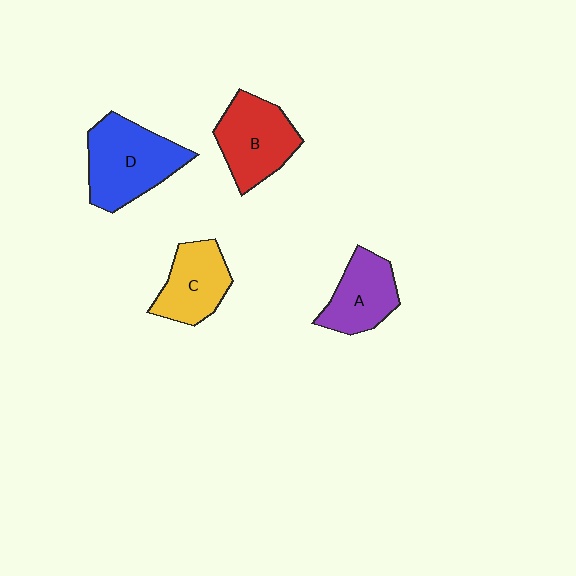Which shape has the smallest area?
Shape A (purple).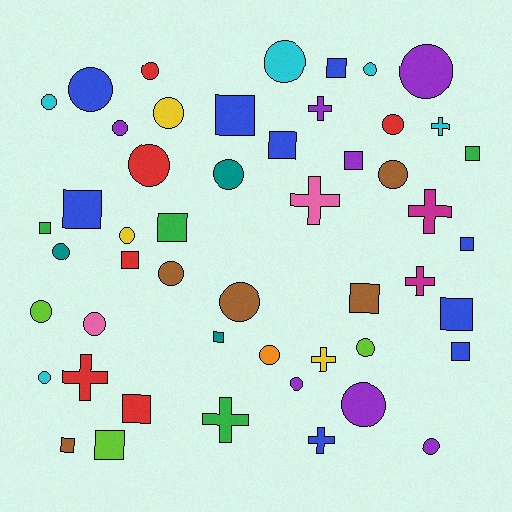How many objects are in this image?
There are 50 objects.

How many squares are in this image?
There are 17 squares.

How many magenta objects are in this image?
There are 2 magenta objects.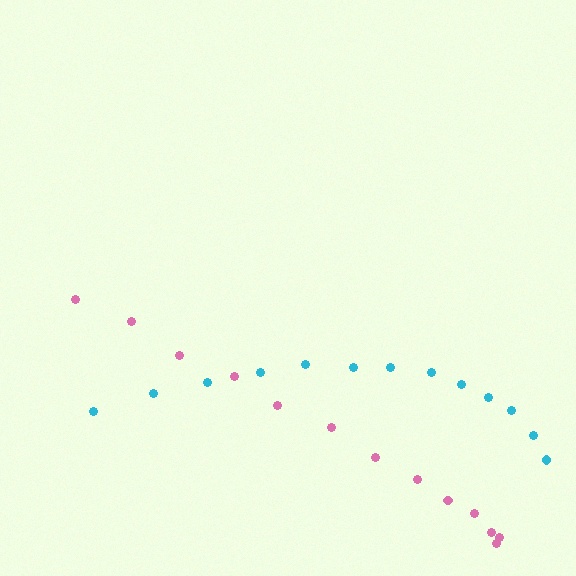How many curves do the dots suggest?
There are 2 distinct paths.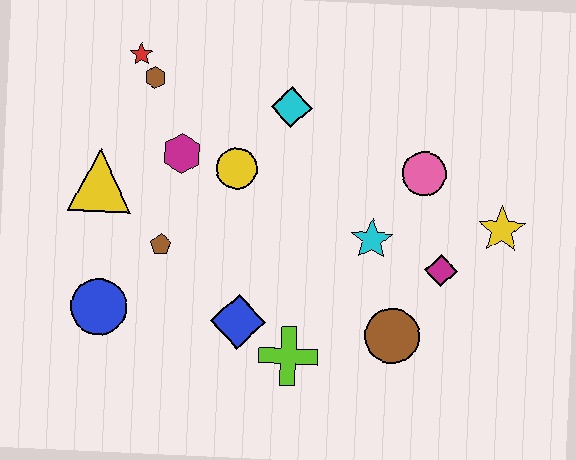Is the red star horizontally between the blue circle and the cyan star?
Yes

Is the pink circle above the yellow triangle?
Yes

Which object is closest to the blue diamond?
The lime cross is closest to the blue diamond.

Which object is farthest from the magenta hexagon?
The yellow star is farthest from the magenta hexagon.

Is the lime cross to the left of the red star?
No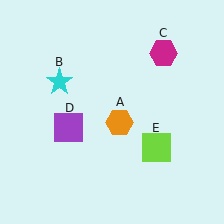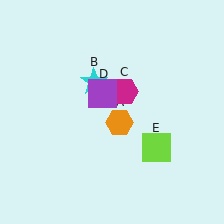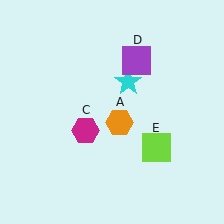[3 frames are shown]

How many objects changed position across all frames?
3 objects changed position: cyan star (object B), magenta hexagon (object C), purple square (object D).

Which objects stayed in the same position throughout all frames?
Orange hexagon (object A) and lime square (object E) remained stationary.